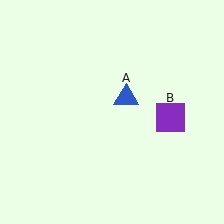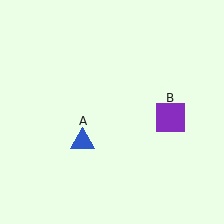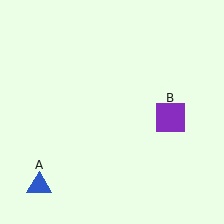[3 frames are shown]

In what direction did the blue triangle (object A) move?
The blue triangle (object A) moved down and to the left.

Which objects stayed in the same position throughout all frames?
Purple square (object B) remained stationary.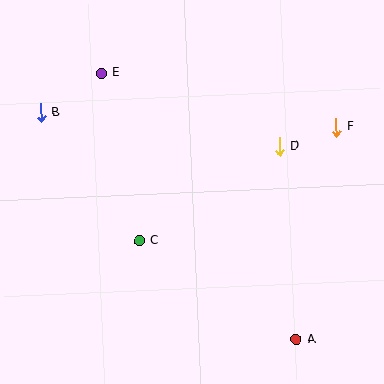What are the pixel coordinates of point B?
Point B is at (41, 113).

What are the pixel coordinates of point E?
Point E is at (101, 73).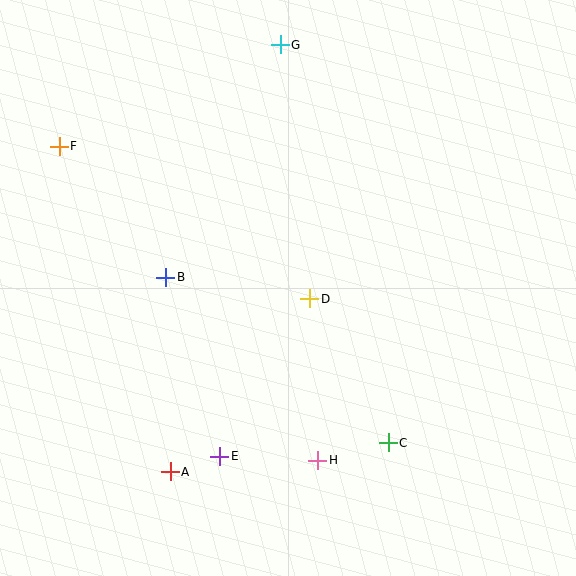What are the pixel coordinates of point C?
Point C is at (388, 443).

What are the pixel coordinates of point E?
Point E is at (220, 456).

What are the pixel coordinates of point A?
Point A is at (170, 472).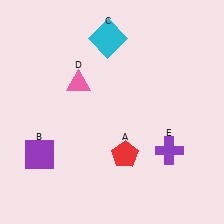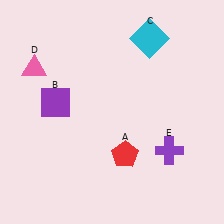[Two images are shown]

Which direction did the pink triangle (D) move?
The pink triangle (D) moved left.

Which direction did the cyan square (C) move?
The cyan square (C) moved right.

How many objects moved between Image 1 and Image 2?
3 objects moved between the two images.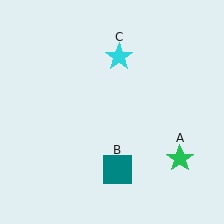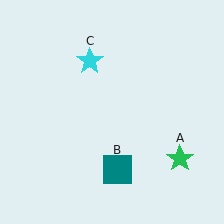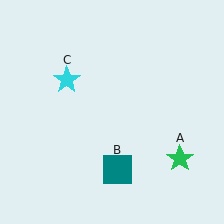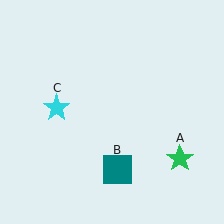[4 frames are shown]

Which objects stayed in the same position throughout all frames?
Green star (object A) and teal square (object B) remained stationary.